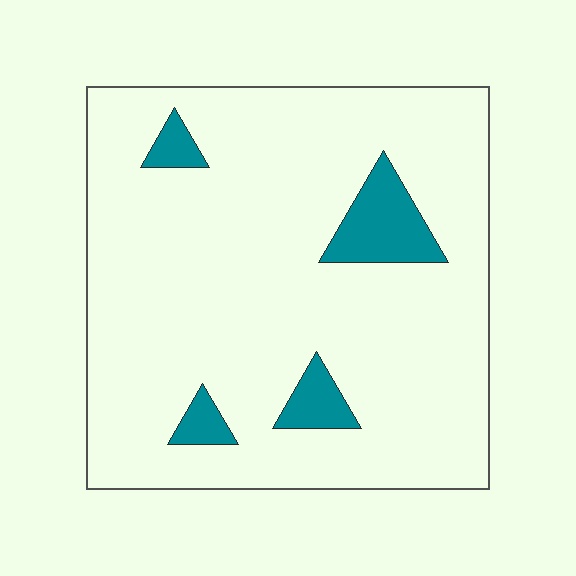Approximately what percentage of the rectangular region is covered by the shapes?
Approximately 10%.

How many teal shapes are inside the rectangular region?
4.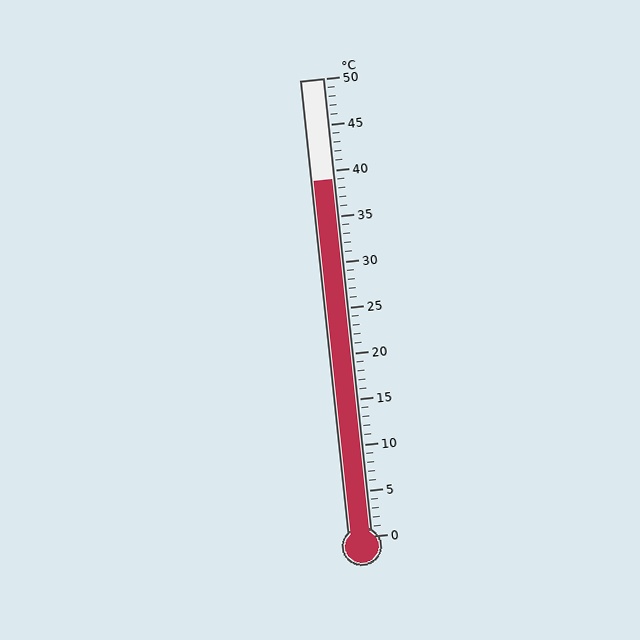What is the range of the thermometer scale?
The thermometer scale ranges from 0°C to 50°C.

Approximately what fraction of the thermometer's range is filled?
The thermometer is filled to approximately 80% of its range.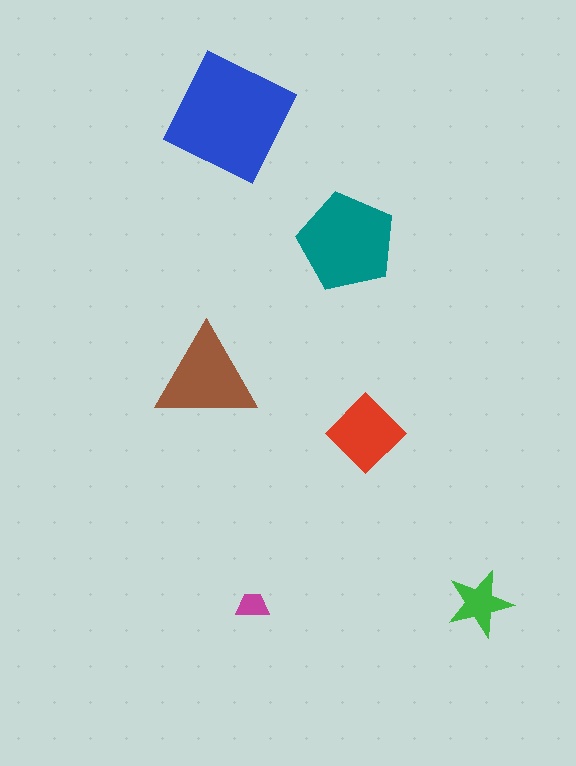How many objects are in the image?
There are 6 objects in the image.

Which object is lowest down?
The magenta trapezoid is bottommost.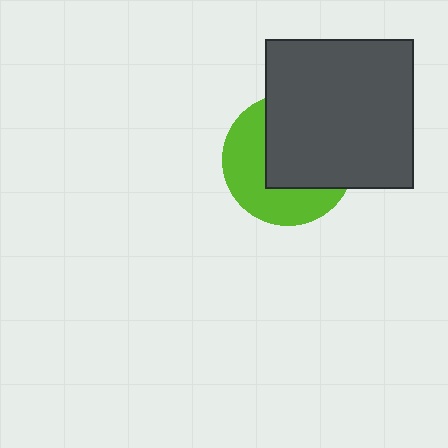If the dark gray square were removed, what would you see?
You would see the complete lime circle.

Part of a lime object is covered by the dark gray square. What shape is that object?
It is a circle.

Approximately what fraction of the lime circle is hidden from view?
Roughly 54% of the lime circle is hidden behind the dark gray square.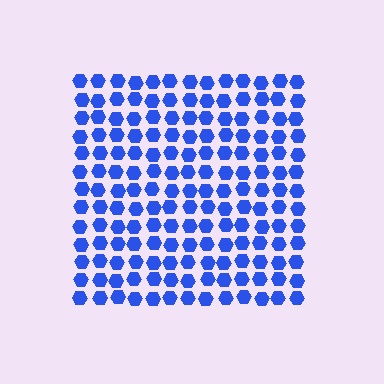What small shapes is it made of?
It is made of small hexagons.